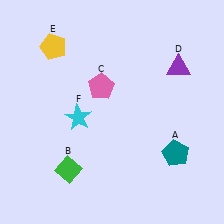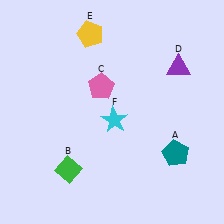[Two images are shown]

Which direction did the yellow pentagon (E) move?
The yellow pentagon (E) moved right.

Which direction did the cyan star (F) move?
The cyan star (F) moved right.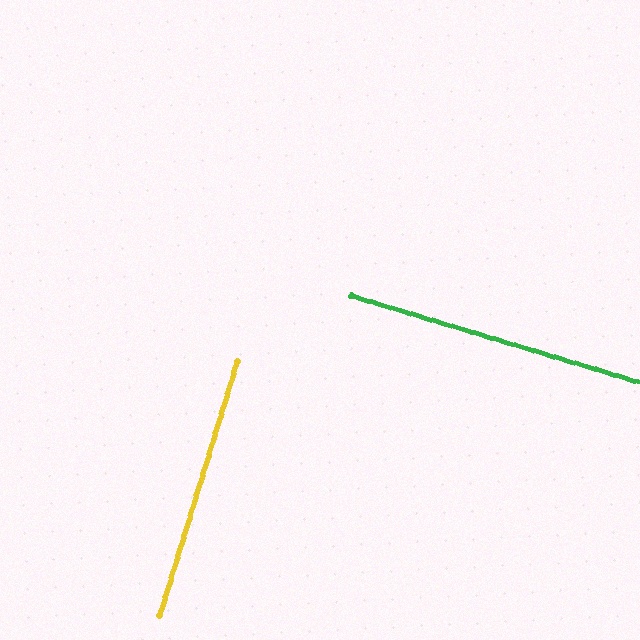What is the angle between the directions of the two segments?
Approximately 90 degrees.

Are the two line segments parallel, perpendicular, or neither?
Perpendicular — they meet at approximately 90°.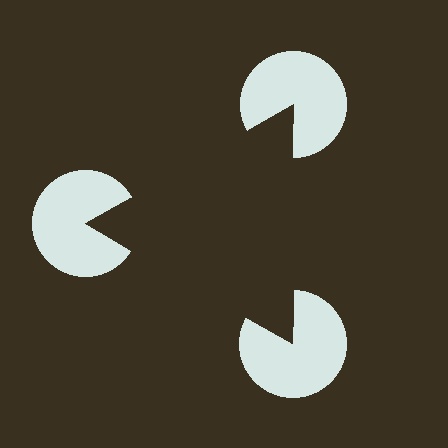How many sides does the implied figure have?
3 sides.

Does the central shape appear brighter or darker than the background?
It typically appears slightly darker than the background, even though no actual brightness change is drawn.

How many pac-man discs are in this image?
There are 3 — one at each vertex of the illusory triangle.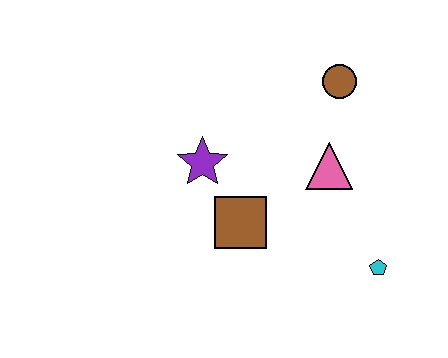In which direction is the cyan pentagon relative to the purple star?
The cyan pentagon is to the right of the purple star.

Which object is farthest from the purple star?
The cyan pentagon is farthest from the purple star.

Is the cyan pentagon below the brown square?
Yes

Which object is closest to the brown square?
The purple star is closest to the brown square.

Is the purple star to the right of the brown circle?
No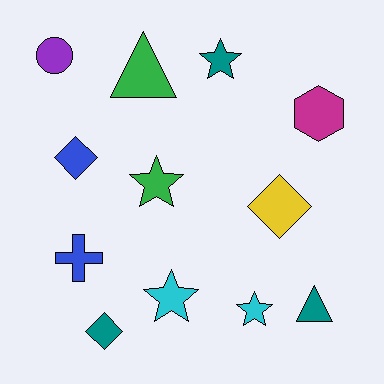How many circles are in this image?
There is 1 circle.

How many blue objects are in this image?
There are 2 blue objects.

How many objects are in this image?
There are 12 objects.